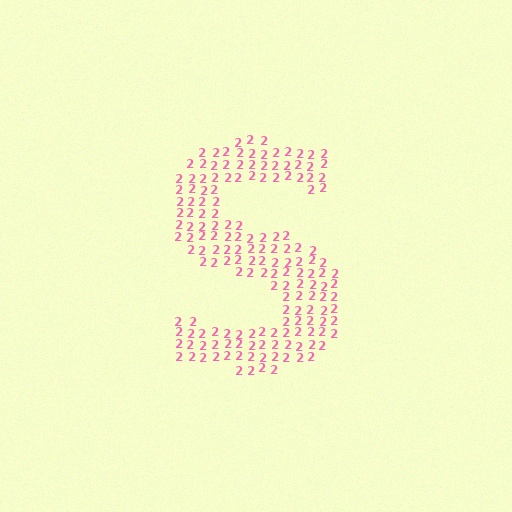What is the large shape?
The large shape is the letter S.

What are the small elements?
The small elements are digit 2's.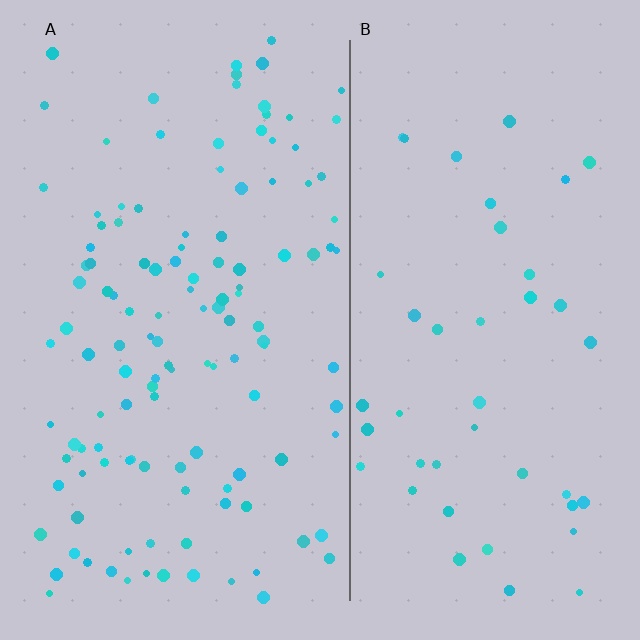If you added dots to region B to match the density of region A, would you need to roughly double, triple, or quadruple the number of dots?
Approximately triple.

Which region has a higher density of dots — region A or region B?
A (the left).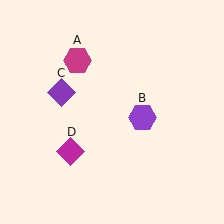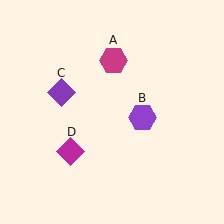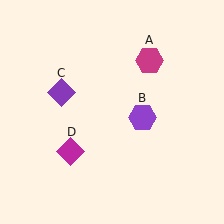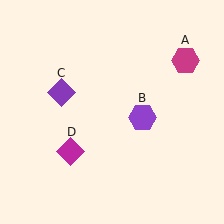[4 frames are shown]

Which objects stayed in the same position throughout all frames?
Purple hexagon (object B) and purple diamond (object C) and magenta diamond (object D) remained stationary.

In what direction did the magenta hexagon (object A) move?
The magenta hexagon (object A) moved right.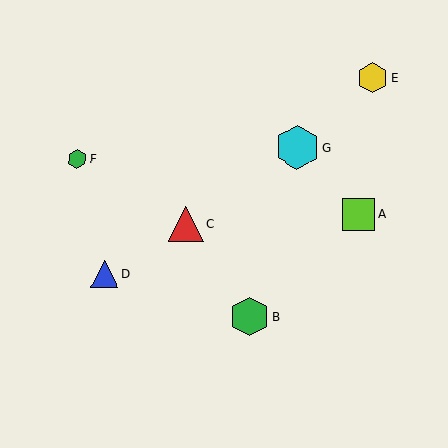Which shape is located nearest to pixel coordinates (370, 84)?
The yellow hexagon (labeled E) at (373, 78) is nearest to that location.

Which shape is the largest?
The cyan hexagon (labeled G) is the largest.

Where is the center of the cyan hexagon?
The center of the cyan hexagon is at (297, 147).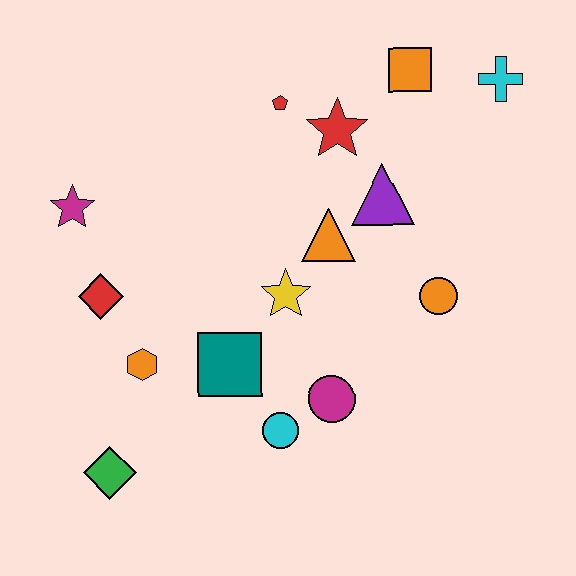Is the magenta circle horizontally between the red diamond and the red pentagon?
No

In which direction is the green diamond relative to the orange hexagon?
The green diamond is below the orange hexagon.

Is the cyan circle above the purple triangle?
No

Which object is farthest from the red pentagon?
The green diamond is farthest from the red pentagon.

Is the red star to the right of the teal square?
Yes